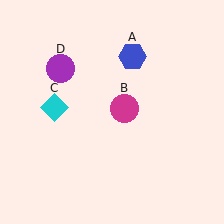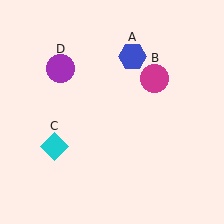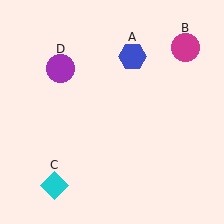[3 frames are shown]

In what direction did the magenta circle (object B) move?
The magenta circle (object B) moved up and to the right.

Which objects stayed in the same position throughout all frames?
Blue hexagon (object A) and purple circle (object D) remained stationary.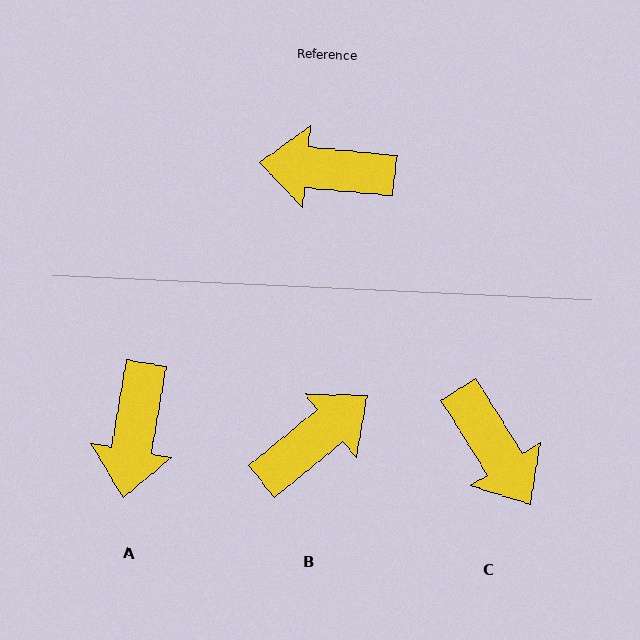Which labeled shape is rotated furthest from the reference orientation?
B, about 135 degrees away.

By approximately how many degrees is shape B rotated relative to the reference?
Approximately 135 degrees clockwise.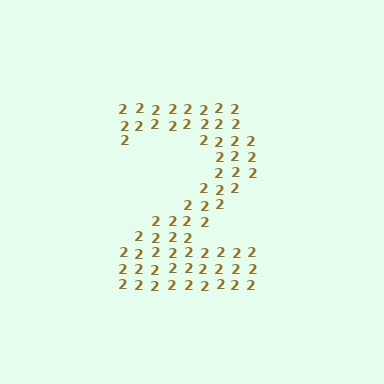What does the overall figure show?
The overall figure shows the digit 2.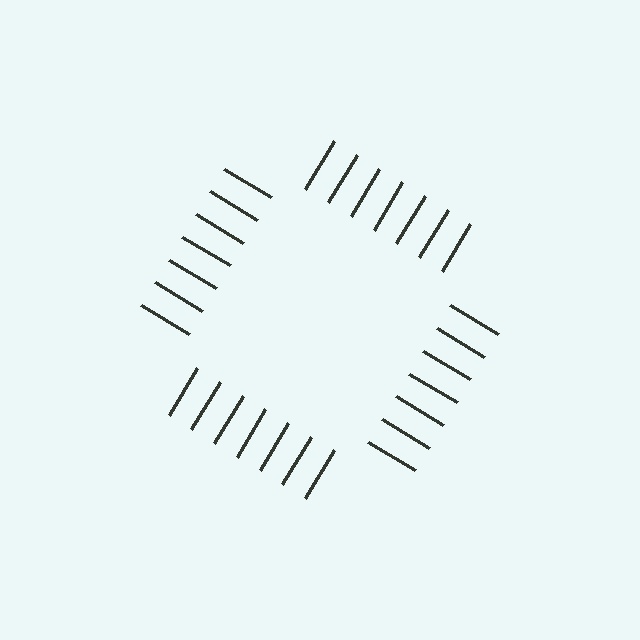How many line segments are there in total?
28 — 7 along each of the 4 edges.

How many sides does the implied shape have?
4 sides — the line-ends trace a square.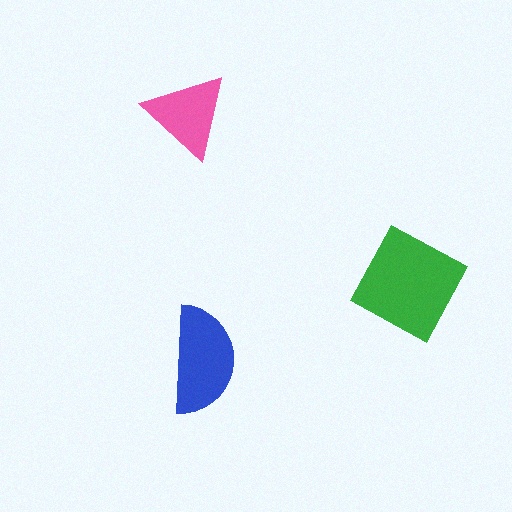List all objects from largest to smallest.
The green square, the blue semicircle, the pink triangle.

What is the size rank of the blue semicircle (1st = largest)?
2nd.